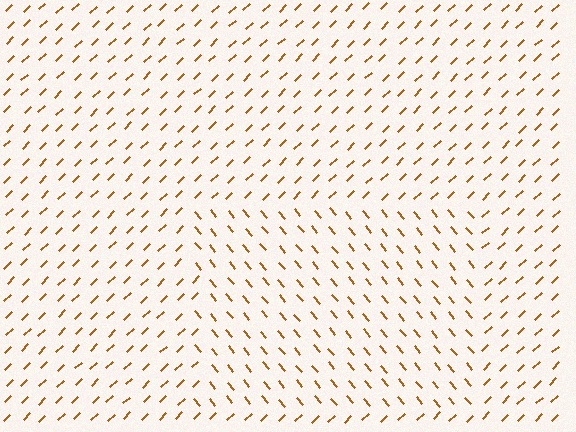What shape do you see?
I see a rectangle.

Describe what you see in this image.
The image is filled with small brown line segments. A rectangle region in the image has lines oriented differently from the surrounding lines, creating a visible texture boundary.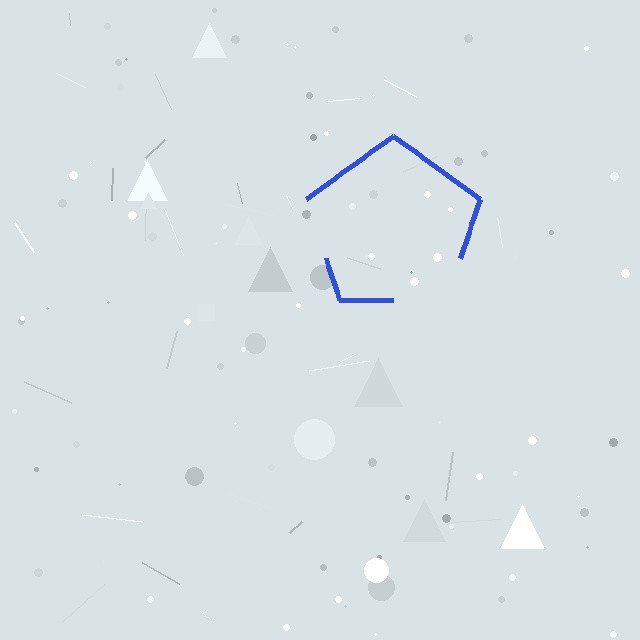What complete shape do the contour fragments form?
The contour fragments form a pentagon.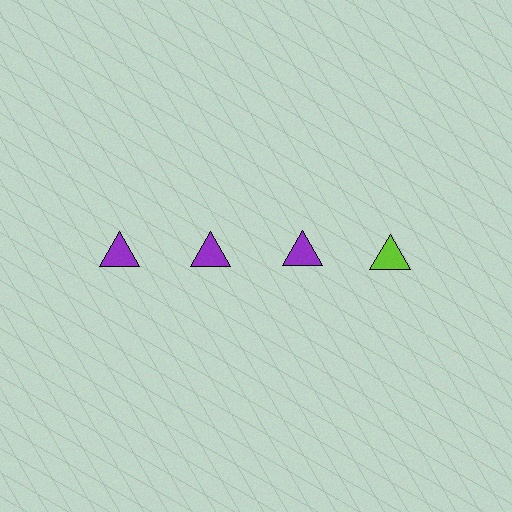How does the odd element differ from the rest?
It has a different color: lime instead of purple.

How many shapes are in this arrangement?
There are 4 shapes arranged in a grid pattern.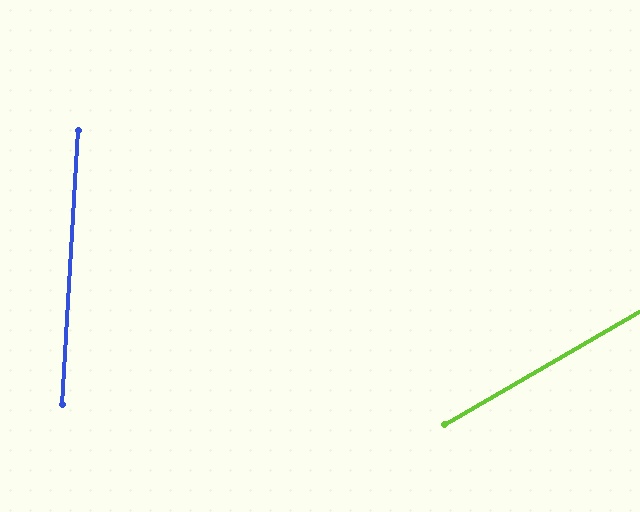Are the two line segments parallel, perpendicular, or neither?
Neither parallel nor perpendicular — they differ by about 57°.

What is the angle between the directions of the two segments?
Approximately 57 degrees.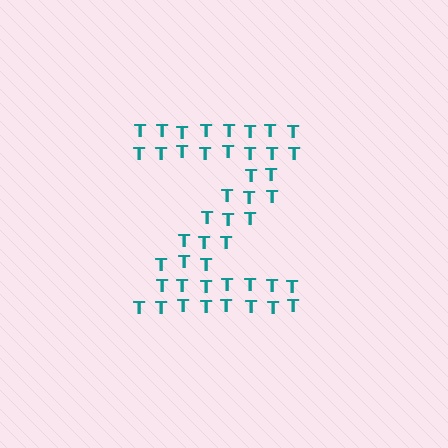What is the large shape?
The large shape is the letter Z.